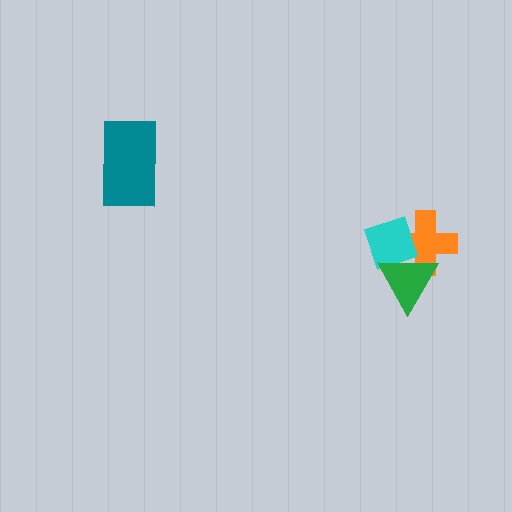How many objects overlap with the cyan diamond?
2 objects overlap with the cyan diamond.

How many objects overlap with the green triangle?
2 objects overlap with the green triangle.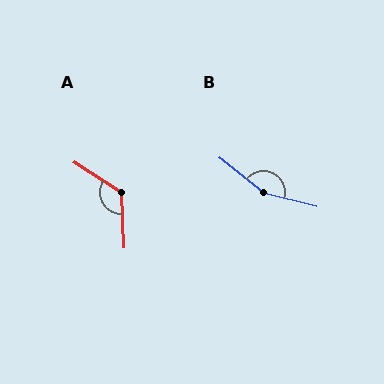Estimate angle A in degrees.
Approximately 126 degrees.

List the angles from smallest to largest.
A (126°), B (156°).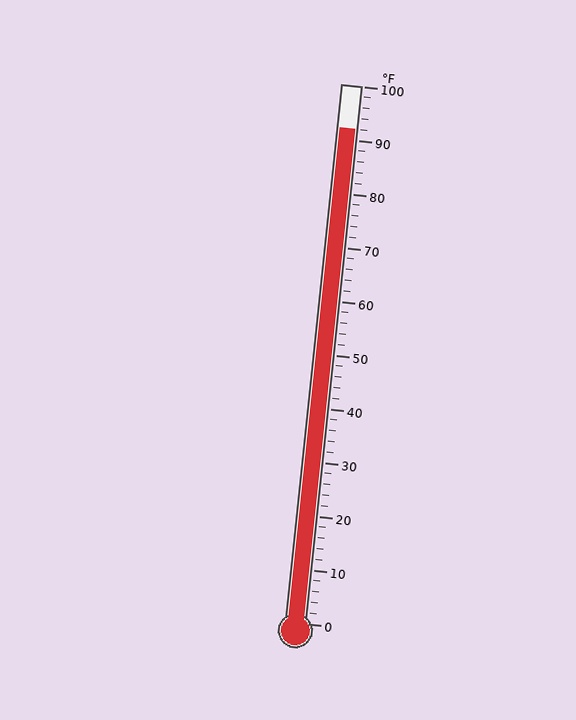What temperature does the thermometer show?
The thermometer shows approximately 92°F.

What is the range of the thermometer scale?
The thermometer scale ranges from 0°F to 100°F.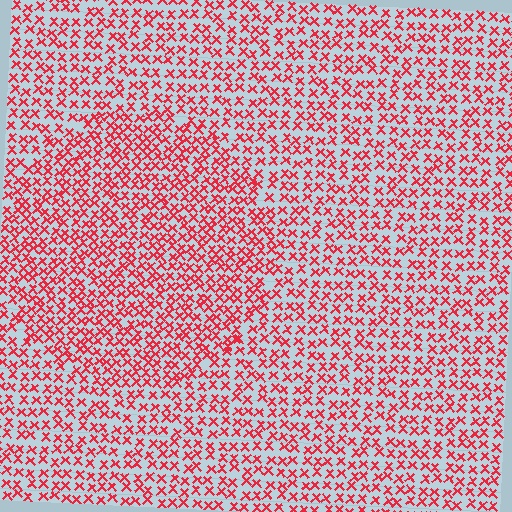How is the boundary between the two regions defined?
The boundary is defined by a change in element density (approximately 1.5x ratio). All elements are the same color, size, and shape.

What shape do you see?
I see a circle.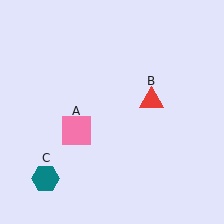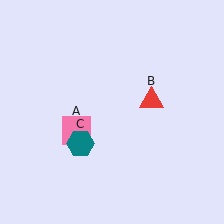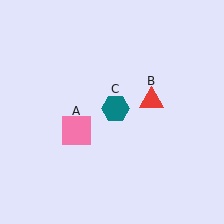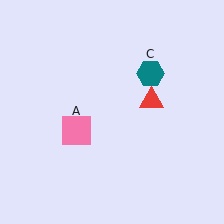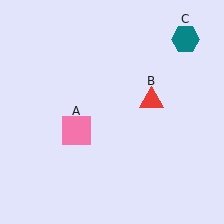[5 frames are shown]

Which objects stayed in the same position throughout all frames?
Pink square (object A) and red triangle (object B) remained stationary.